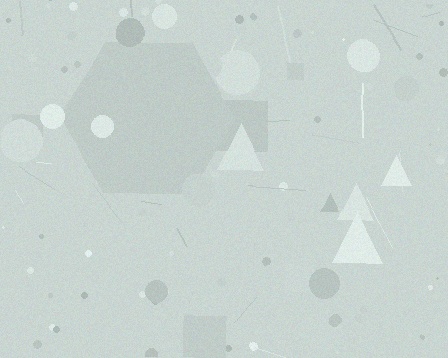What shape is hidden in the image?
A hexagon is hidden in the image.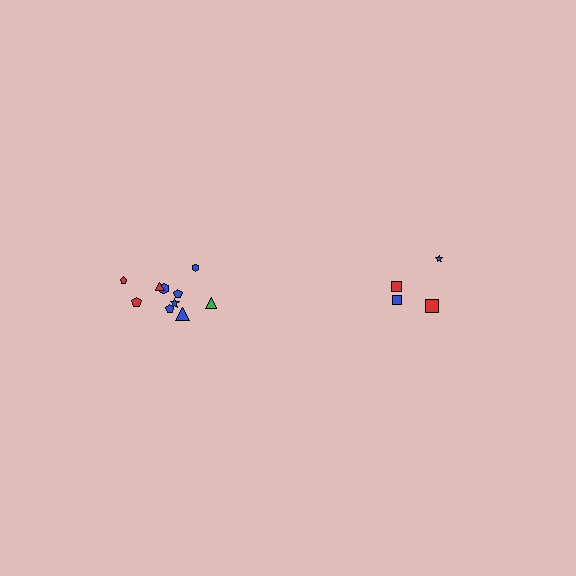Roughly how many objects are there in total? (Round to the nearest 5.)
Roughly 15 objects in total.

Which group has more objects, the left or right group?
The left group.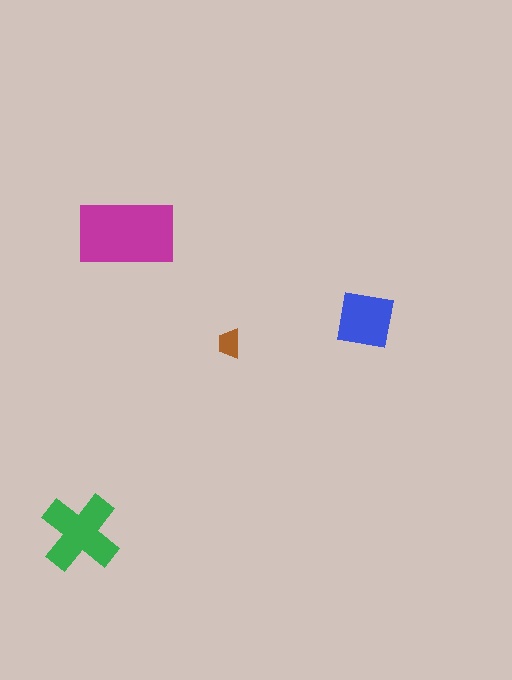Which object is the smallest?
The brown trapezoid.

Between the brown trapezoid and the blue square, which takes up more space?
The blue square.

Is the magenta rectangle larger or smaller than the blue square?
Larger.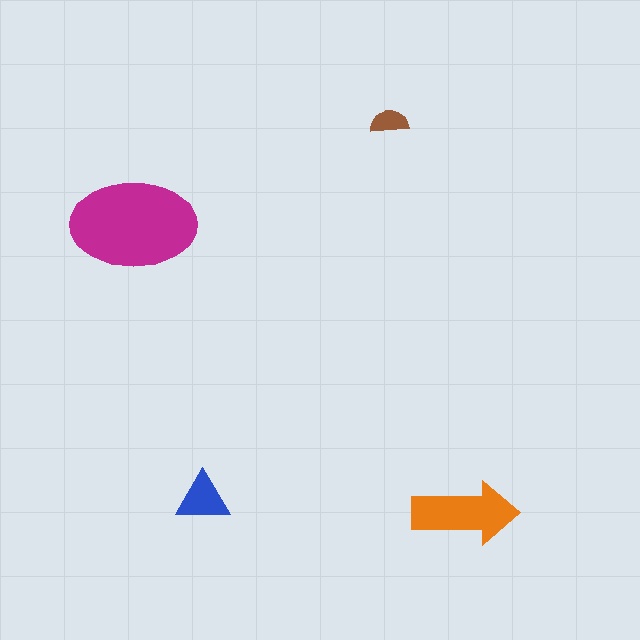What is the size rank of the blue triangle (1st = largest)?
3rd.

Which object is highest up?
The brown semicircle is topmost.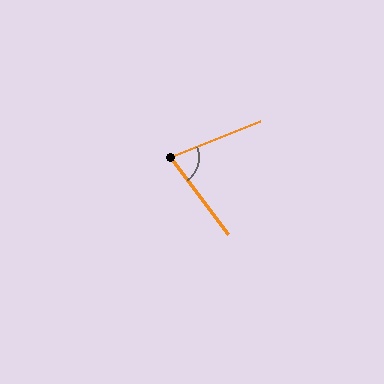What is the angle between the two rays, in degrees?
Approximately 75 degrees.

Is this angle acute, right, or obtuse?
It is acute.